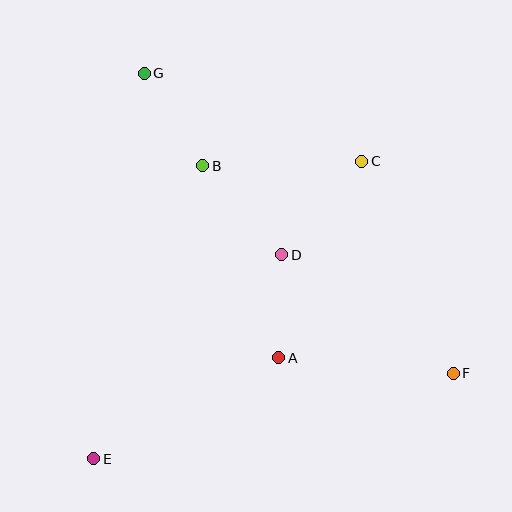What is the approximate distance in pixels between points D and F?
The distance between D and F is approximately 208 pixels.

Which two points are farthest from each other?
Points F and G are farthest from each other.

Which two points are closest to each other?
Points A and D are closest to each other.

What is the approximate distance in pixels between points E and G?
The distance between E and G is approximately 389 pixels.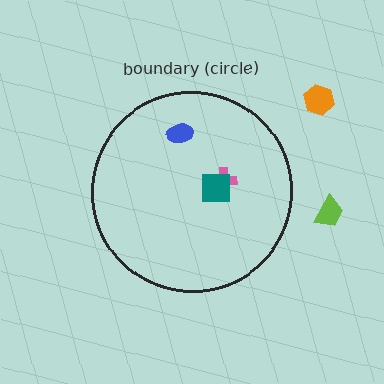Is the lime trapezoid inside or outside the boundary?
Outside.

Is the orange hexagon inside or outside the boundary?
Outside.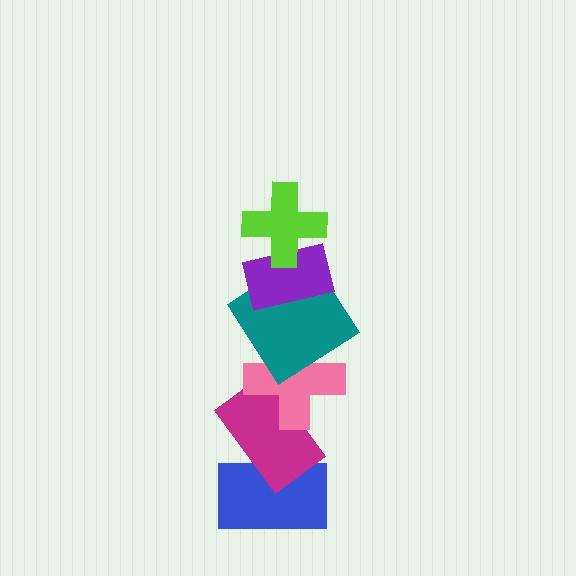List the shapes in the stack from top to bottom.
From top to bottom: the lime cross, the purple rectangle, the teal diamond, the pink cross, the magenta rectangle, the blue rectangle.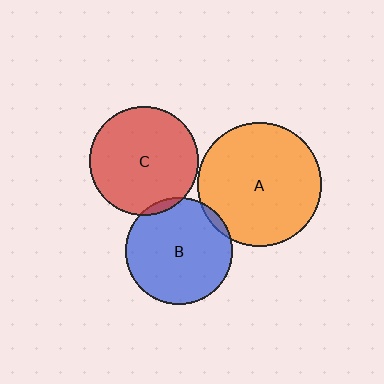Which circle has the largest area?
Circle A (orange).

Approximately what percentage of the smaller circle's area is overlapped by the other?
Approximately 5%.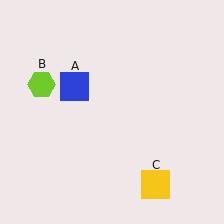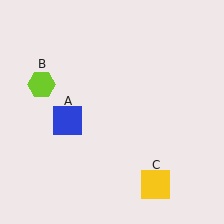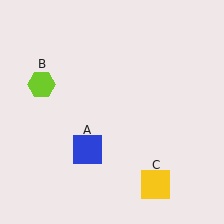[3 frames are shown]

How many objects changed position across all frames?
1 object changed position: blue square (object A).